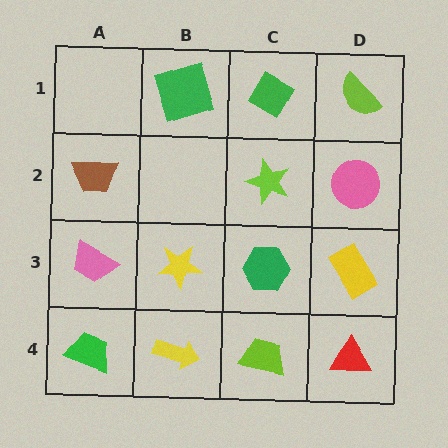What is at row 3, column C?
A green hexagon.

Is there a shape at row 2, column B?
No, that cell is empty.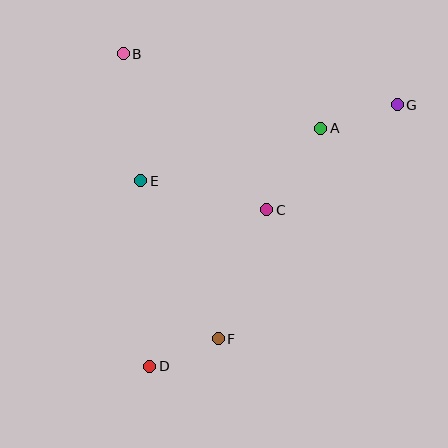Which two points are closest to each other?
Points D and F are closest to each other.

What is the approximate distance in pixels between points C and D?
The distance between C and D is approximately 195 pixels.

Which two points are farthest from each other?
Points D and G are farthest from each other.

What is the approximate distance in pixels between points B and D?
The distance between B and D is approximately 314 pixels.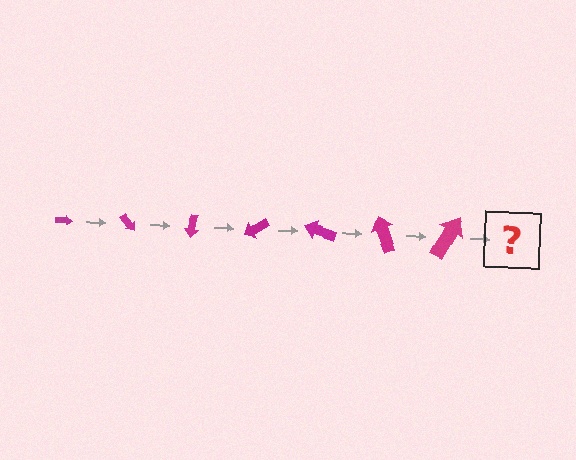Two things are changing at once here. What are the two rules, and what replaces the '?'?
The two rules are that the arrow grows larger each step and it rotates 50 degrees each step. The '?' should be an arrow, larger than the previous one and rotated 350 degrees from the start.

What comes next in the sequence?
The next element should be an arrow, larger than the previous one and rotated 350 degrees from the start.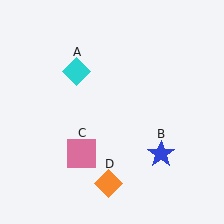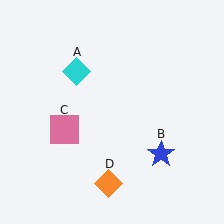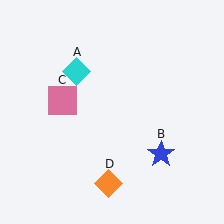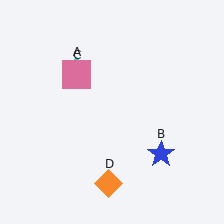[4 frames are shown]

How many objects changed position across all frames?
1 object changed position: pink square (object C).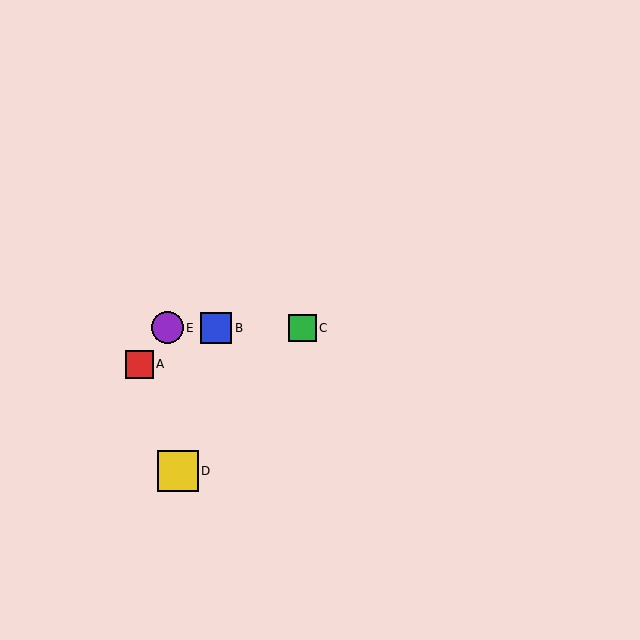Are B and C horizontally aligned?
Yes, both are at y≈328.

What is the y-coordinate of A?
Object A is at y≈364.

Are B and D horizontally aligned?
No, B is at y≈328 and D is at y≈471.